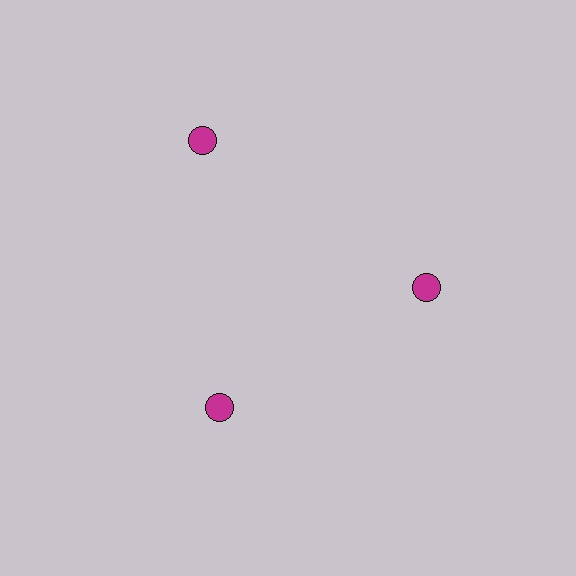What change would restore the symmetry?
The symmetry would be restored by moving it inward, back onto the ring so that all 3 circles sit at equal angles and equal distance from the center.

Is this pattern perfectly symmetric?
No. The 3 magenta circles are arranged in a ring, but one element near the 11 o'clock position is pushed outward from the center, breaking the 3-fold rotational symmetry.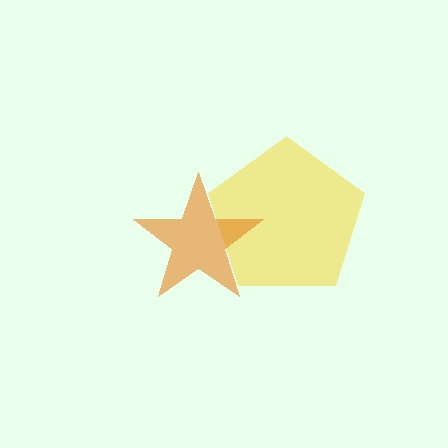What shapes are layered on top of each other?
The layered shapes are: a yellow pentagon, an orange star.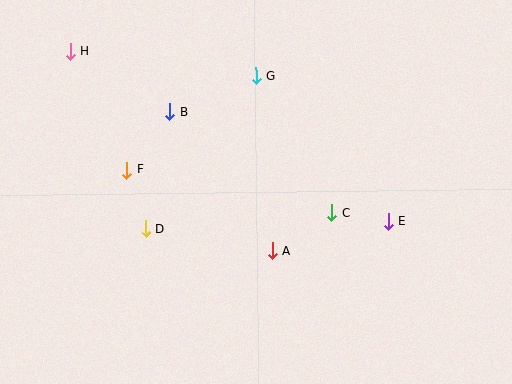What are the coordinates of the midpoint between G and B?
The midpoint between G and B is at (213, 94).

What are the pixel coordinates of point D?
Point D is at (145, 229).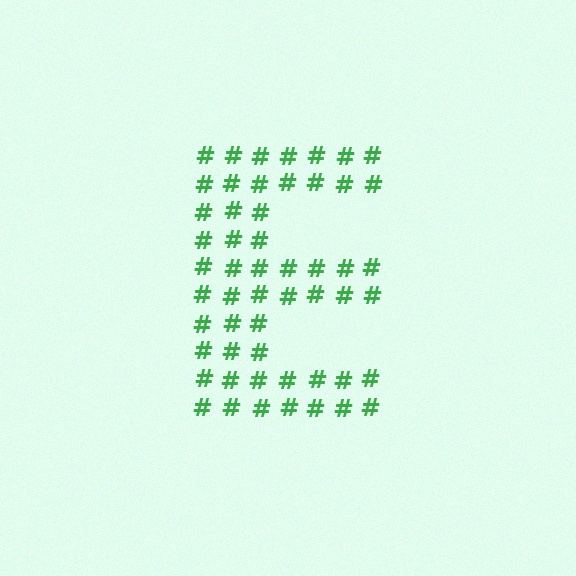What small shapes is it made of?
It is made of small hash symbols.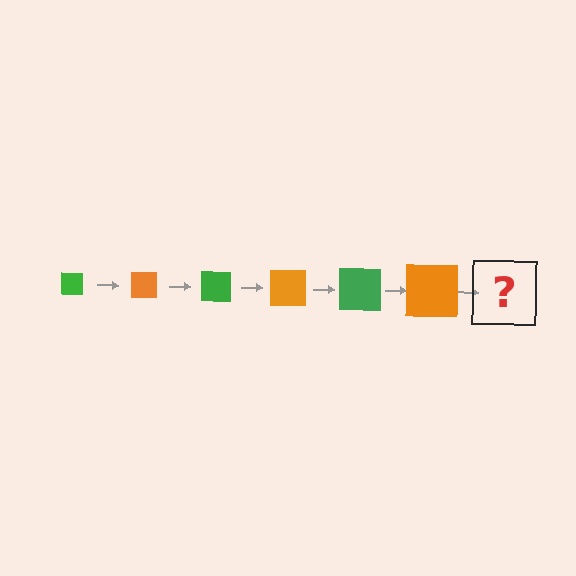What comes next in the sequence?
The next element should be a green square, larger than the previous one.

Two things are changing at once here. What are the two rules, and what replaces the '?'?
The two rules are that the square grows larger each step and the color cycles through green and orange. The '?' should be a green square, larger than the previous one.